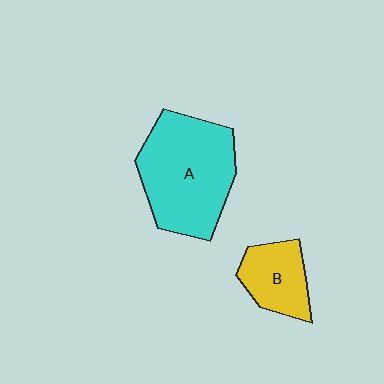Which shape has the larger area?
Shape A (cyan).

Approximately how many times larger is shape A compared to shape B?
Approximately 2.2 times.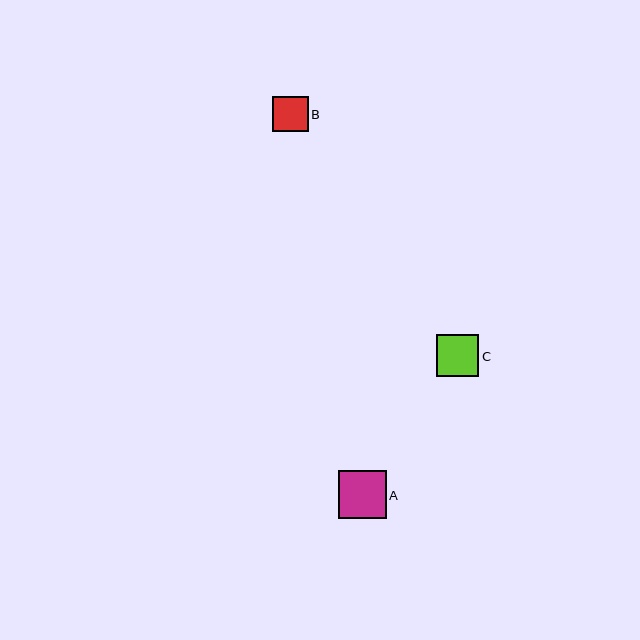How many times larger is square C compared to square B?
Square C is approximately 1.2 times the size of square B.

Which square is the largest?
Square A is the largest with a size of approximately 48 pixels.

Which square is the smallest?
Square B is the smallest with a size of approximately 36 pixels.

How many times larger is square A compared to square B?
Square A is approximately 1.3 times the size of square B.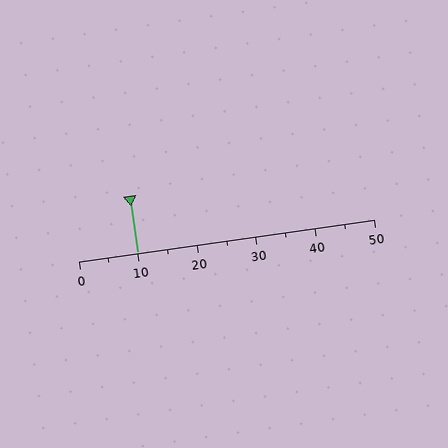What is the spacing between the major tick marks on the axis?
The major ticks are spaced 10 apart.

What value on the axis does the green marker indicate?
The marker indicates approximately 10.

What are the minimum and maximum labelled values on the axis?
The axis runs from 0 to 50.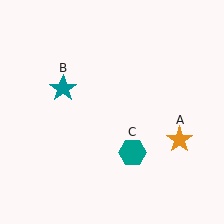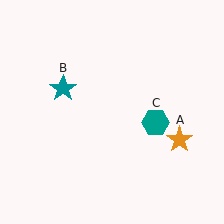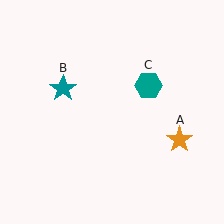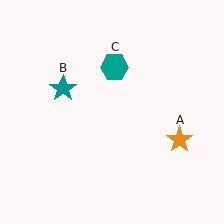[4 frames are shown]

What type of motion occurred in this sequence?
The teal hexagon (object C) rotated counterclockwise around the center of the scene.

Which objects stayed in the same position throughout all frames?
Orange star (object A) and teal star (object B) remained stationary.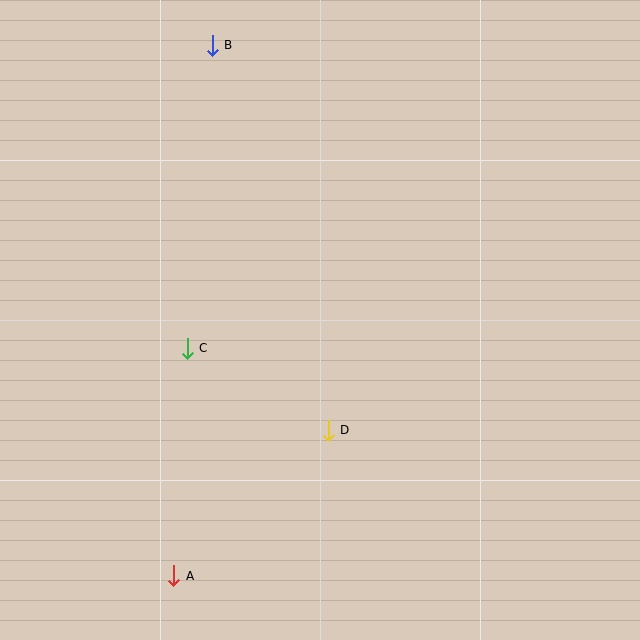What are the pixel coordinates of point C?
Point C is at (187, 348).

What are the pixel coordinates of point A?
Point A is at (174, 576).